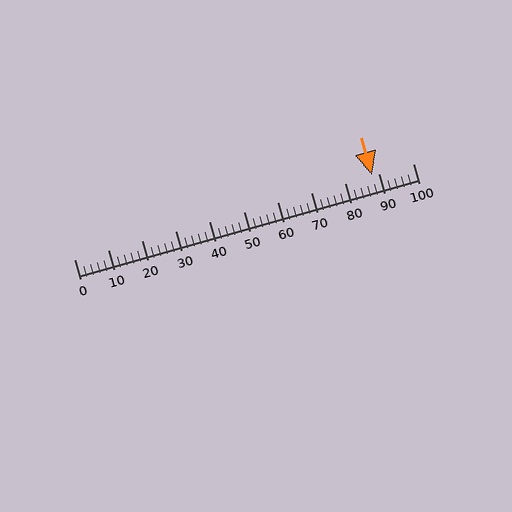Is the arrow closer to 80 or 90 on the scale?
The arrow is closer to 90.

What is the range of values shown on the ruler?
The ruler shows values from 0 to 100.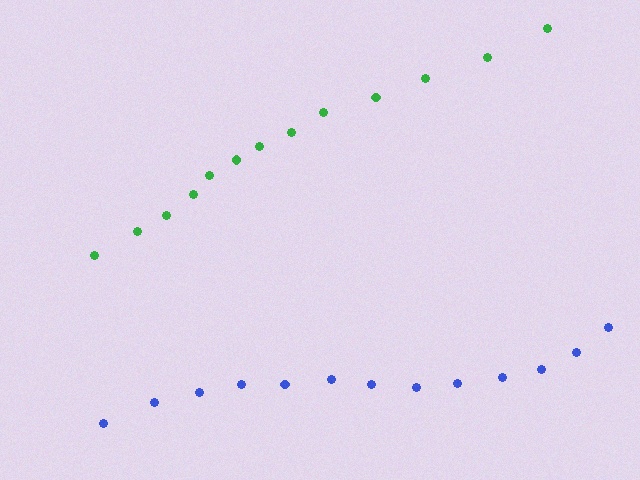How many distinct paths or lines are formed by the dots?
There are 2 distinct paths.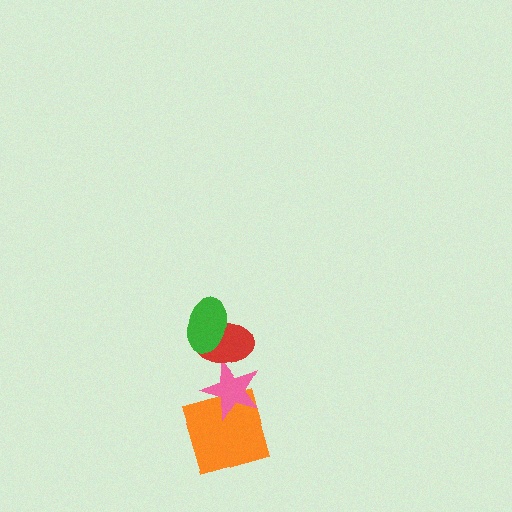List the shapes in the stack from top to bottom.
From top to bottom: the green ellipse, the red ellipse, the pink star, the orange square.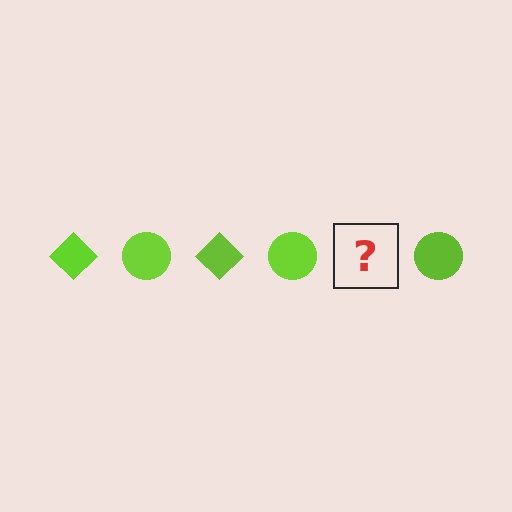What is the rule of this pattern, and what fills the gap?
The rule is that the pattern cycles through diamond, circle shapes in lime. The gap should be filled with a lime diamond.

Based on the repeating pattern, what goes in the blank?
The blank should be a lime diamond.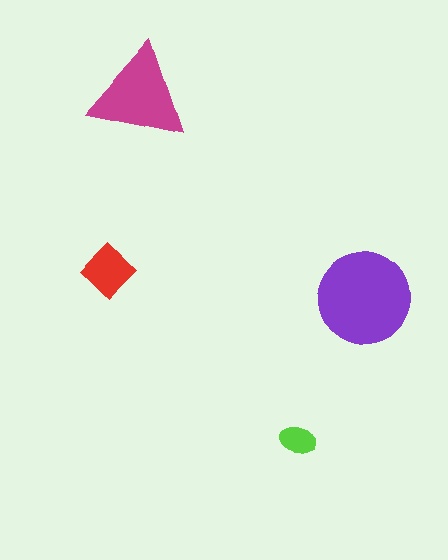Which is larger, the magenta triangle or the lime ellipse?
The magenta triangle.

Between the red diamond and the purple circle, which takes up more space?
The purple circle.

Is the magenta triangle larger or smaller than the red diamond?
Larger.